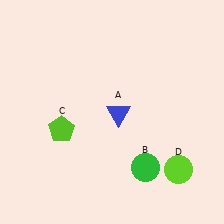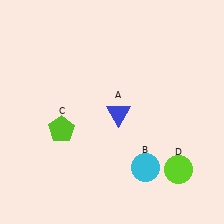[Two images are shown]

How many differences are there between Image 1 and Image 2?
There is 1 difference between the two images.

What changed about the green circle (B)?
In Image 1, B is green. In Image 2, it changed to cyan.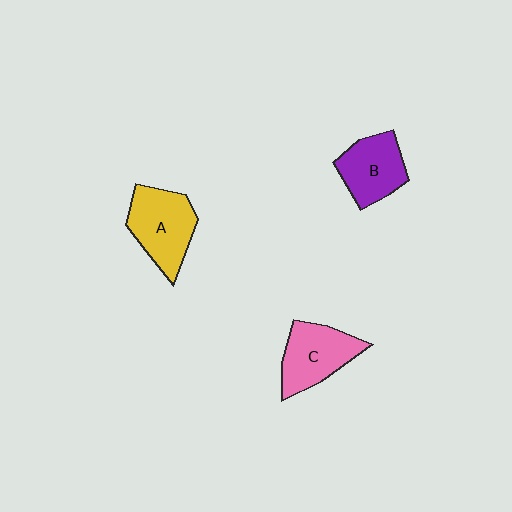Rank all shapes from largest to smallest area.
From largest to smallest: A (yellow), C (pink), B (purple).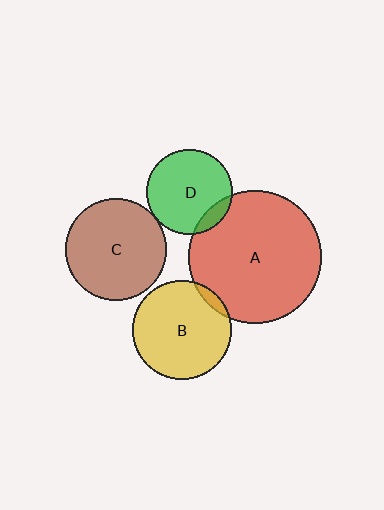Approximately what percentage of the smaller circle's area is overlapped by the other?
Approximately 10%.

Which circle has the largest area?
Circle A (red).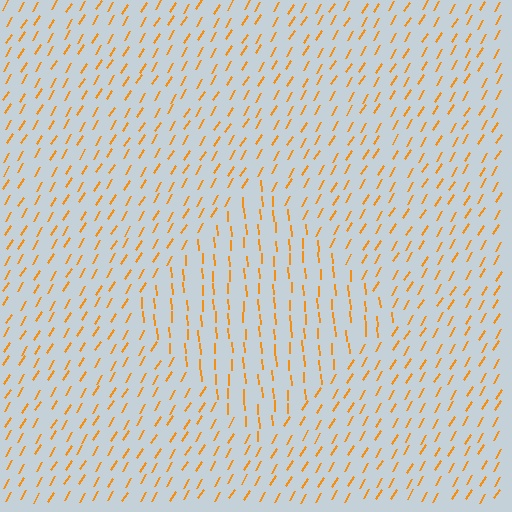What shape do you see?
I see a diamond.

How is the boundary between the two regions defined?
The boundary is defined purely by a change in line orientation (approximately 35 degrees difference). All lines are the same color and thickness.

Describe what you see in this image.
The image is filled with small orange line segments. A diamond region in the image has lines oriented differently from the surrounding lines, creating a visible texture boundary.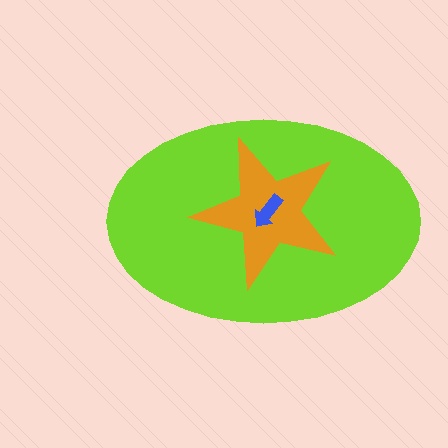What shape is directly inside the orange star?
The blue arrow.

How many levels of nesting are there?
3.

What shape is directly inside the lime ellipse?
The orange star.